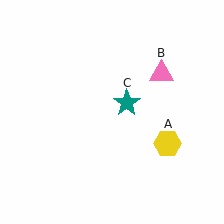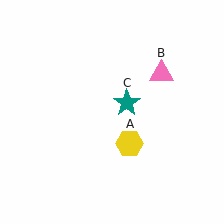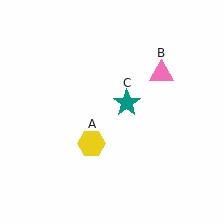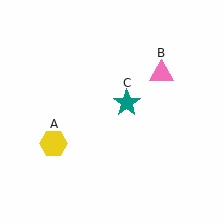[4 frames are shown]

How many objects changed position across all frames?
1 object changed position: yellow hexagon (object A).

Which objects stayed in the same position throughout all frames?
Pink triangle (object B) and teal star (object C) remained stationary.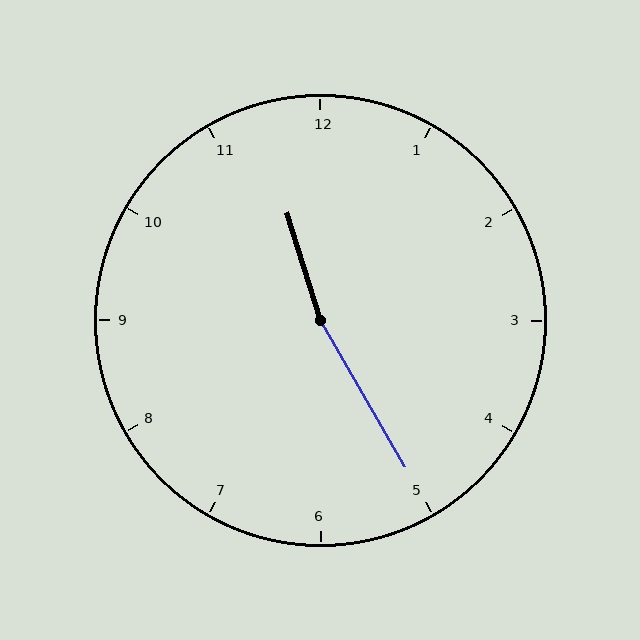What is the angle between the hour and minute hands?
Approximately 168 degrees.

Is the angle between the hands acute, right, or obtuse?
It is obtuse.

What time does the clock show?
11:25.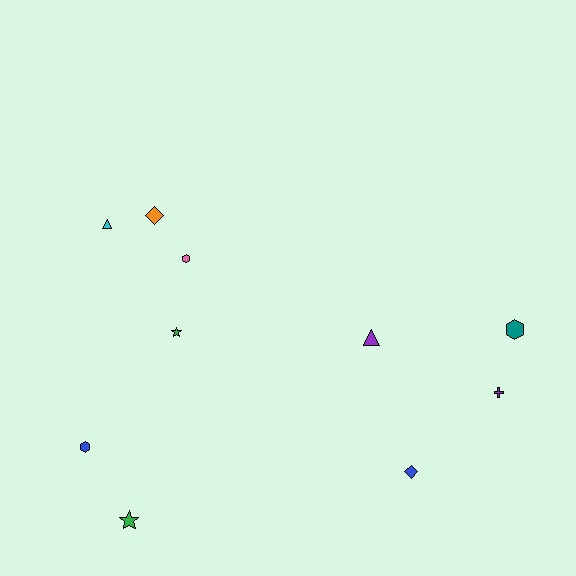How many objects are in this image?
There are 10 objects.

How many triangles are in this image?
There are 2 triangles.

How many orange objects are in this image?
There is 1 orange object.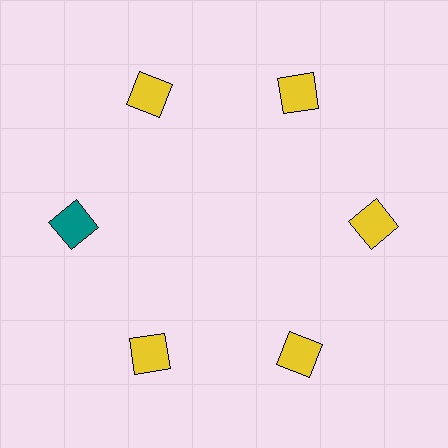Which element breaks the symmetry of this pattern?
The teal square at roughly the 9 o'clock position breaks the symmetry. All other shapes are yellow squares.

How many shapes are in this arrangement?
There are 6 shapes arranged in a ring pattern.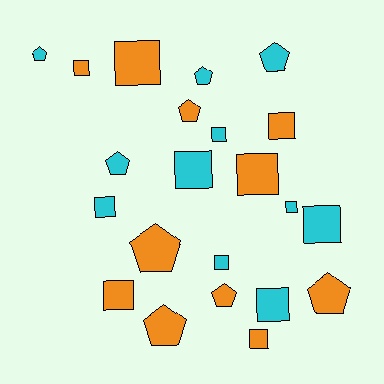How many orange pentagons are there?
There are 5 orange pentagons.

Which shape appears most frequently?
Square, with 13 objects.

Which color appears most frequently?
Cyan, with 11 objects.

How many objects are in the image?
There are 22 objects.